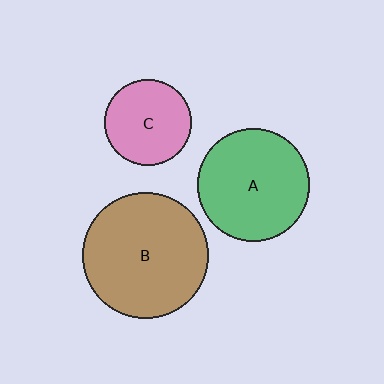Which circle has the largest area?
Circle B (brown).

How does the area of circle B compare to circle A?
Approximately 1.3 times.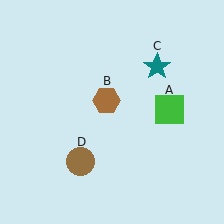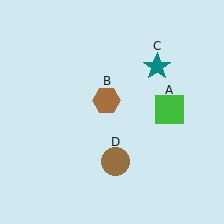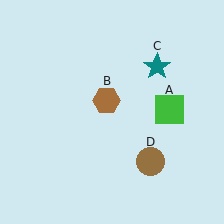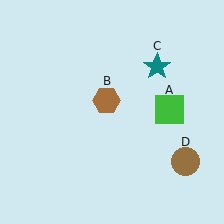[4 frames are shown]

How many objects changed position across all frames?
1 object changed position: brown circle (object D).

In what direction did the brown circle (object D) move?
The brown circle (object D) moved right.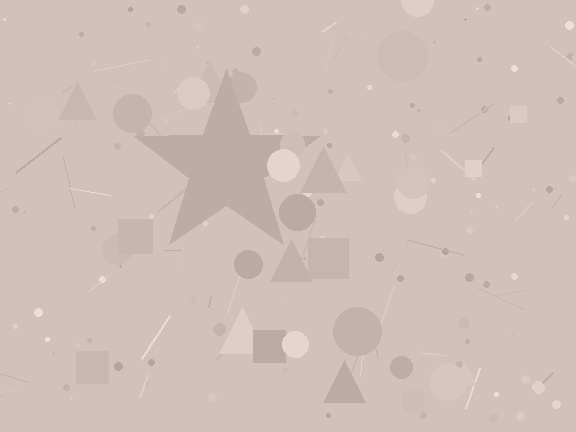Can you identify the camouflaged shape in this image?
The camouflaged shape is a star.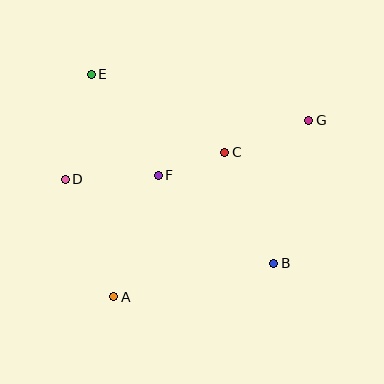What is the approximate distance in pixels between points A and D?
The distance between A and D is approximately 127 pixels.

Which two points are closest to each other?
Points C and F are closest to each other.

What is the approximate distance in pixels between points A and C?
The distance between A and C is approximately 182 pixels.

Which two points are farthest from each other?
Points A and G are farthest from each other.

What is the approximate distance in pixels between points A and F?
The distance between A and F is approximately 129 pixels.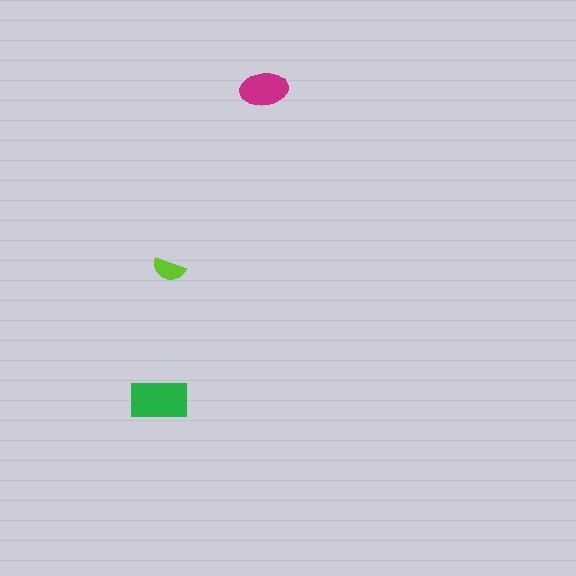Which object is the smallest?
The lime semicircle.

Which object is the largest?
The green rectangle.